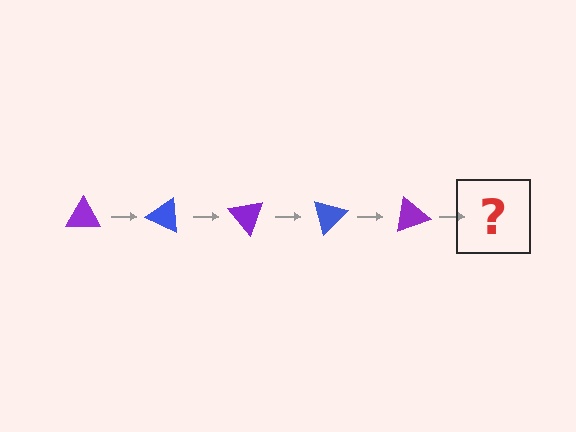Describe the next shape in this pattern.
It should be a blue triangle, rotated 125 degrees from the start.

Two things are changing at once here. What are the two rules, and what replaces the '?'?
The two rules are that it rotates 25 degrees each step and the color cycles through purple and blue. The '?' should be a blue triangle, rotated 125 degrees from the start.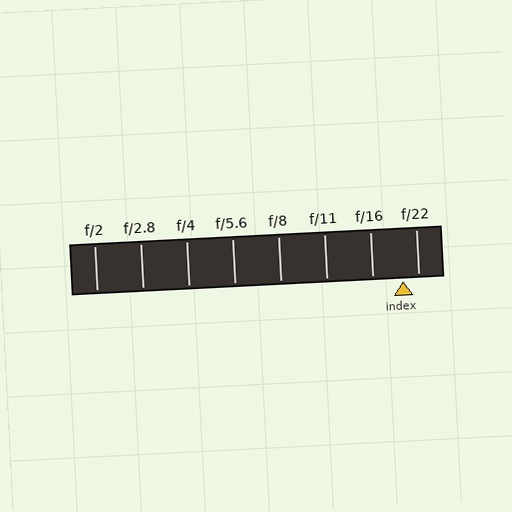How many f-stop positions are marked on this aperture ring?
There are 8 f-stop positions marked.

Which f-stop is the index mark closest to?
The index mark is closest to f/22.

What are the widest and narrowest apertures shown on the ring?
The widest aperture shown is f/2 and the narrowest is f/22.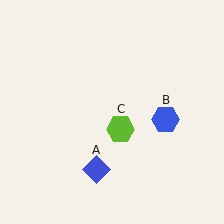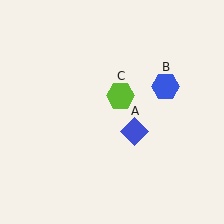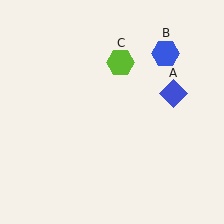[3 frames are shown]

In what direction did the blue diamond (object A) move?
The blue diamond (object A) moved up and to the right.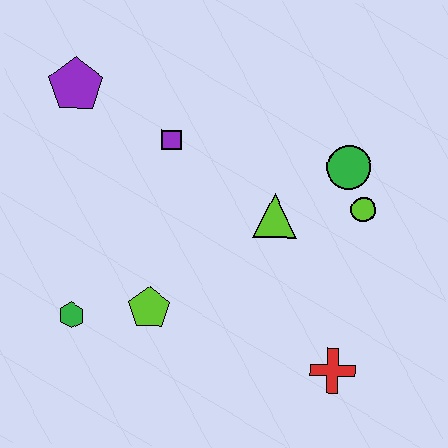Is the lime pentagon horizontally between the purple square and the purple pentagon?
Yes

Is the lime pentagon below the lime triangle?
Yes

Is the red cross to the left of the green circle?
Yes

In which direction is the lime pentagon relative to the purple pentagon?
The lime pentagon is below the purple pentagon.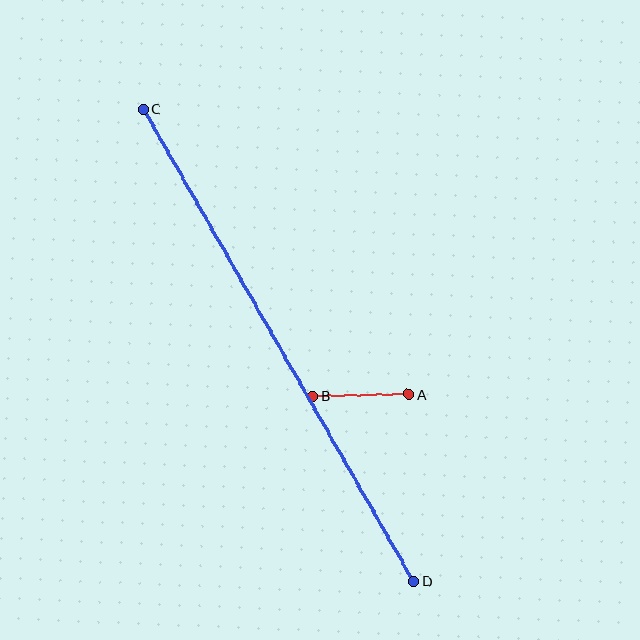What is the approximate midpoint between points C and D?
The midpoint is at approximately (278, 345) pixels.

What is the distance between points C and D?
The distance is approximately 544 pixels.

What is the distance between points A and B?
The distance is approximately 96 pixels.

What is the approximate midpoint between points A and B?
The midpoint is at approximately (361, 395) pixels.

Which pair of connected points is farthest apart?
Points C and D are farthest apart.